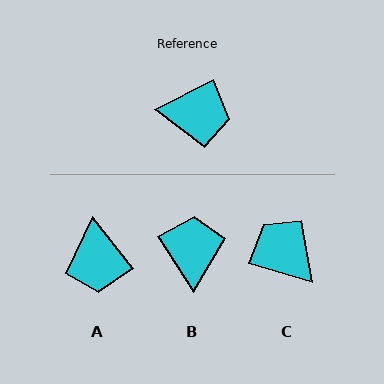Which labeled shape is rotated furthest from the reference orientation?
C, about 137 degrees away.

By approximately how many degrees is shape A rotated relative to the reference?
Approximately 78 degrees clockwise.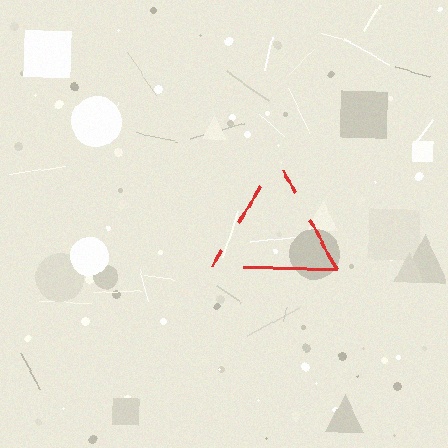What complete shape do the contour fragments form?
The contour fragments form a triangle.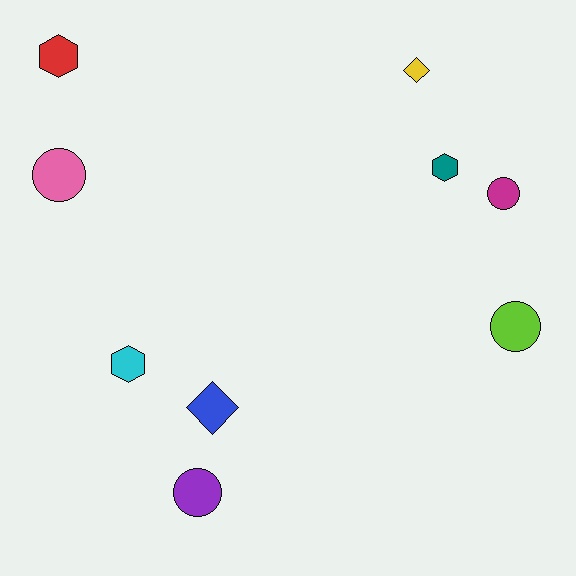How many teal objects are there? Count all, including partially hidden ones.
There is 1 teal object.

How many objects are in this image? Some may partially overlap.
There are 9 objects.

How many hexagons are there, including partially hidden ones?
There are 3 hexagons.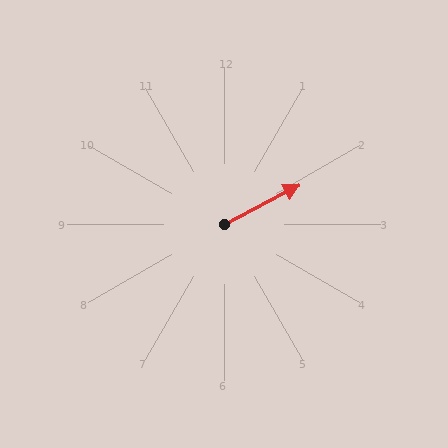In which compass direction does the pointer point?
Northeast.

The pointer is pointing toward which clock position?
Roughly 2 o'clock.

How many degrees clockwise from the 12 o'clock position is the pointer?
Approximately 62 degrees.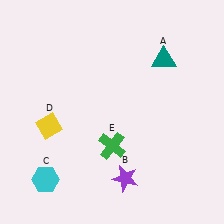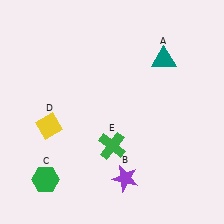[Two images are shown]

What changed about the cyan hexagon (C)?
In Image 1, C is cyan. In Image 2, it changed to green.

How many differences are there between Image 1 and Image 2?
There is 1 difference between the two images.